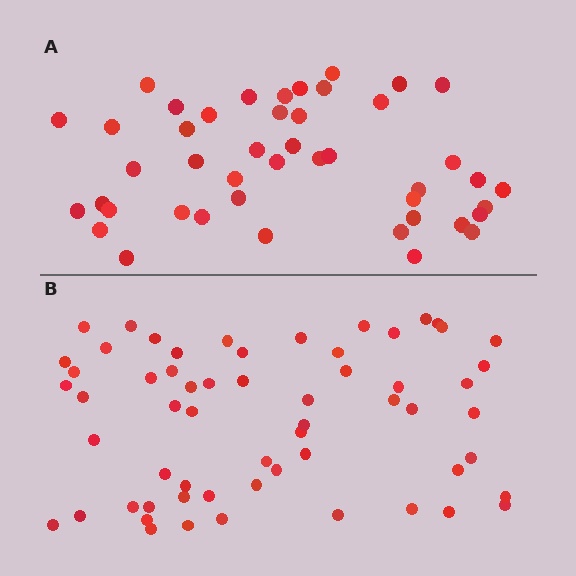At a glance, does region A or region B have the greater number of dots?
Region B (the bottom region) has more dots.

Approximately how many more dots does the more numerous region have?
Region B has approximately 15 more dots than region A.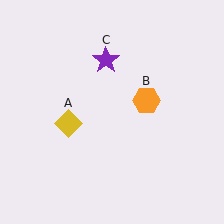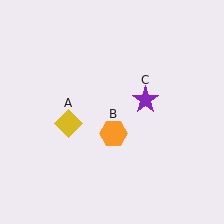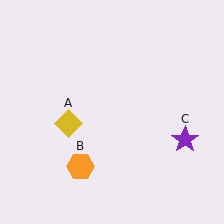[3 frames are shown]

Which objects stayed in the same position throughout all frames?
Yellow diamond (object A) remained stationary.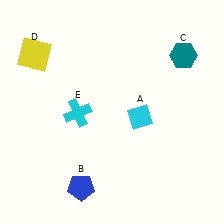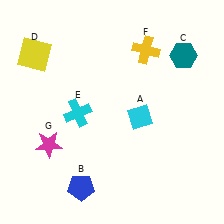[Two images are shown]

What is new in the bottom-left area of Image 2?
A magenta star (G) was added in the bottom-left area of Image 2.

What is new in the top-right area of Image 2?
A yellow cross (F) was added in the top-right area of Image 2.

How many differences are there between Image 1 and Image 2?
There are 2 differences between the two images.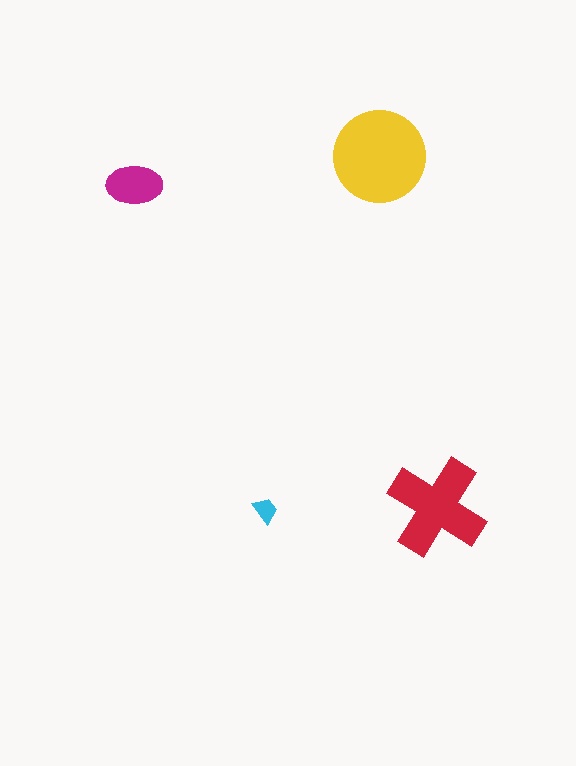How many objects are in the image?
There are 4 objects in the image.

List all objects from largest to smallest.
The yellow circle, the red cross, the magenta ellipse, the cyan trapezoid.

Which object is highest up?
The yellow circle is topmost.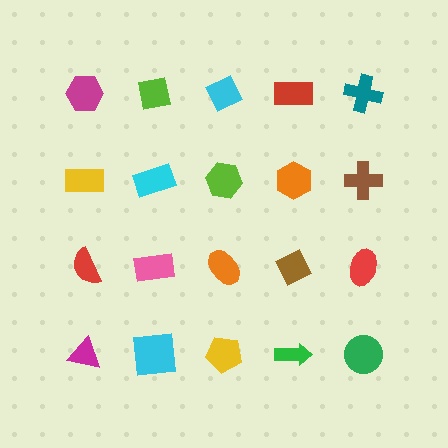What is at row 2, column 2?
A cyan rectangle.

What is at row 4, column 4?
A green arrow.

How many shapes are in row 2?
5 shapes.